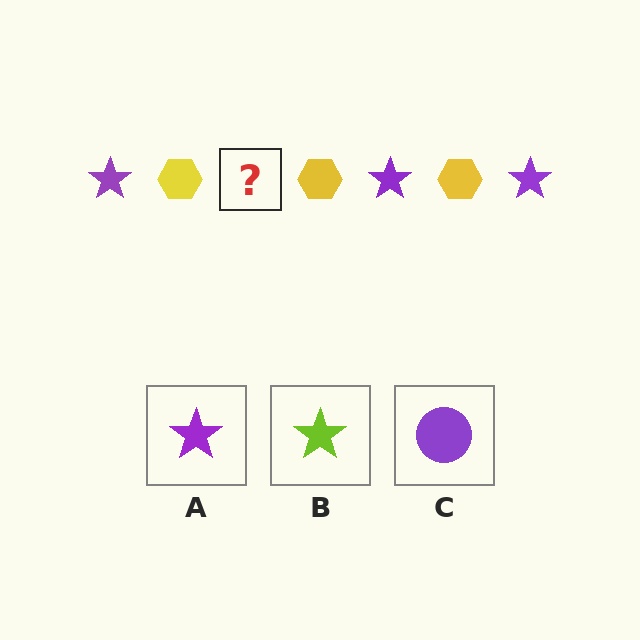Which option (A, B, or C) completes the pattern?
A.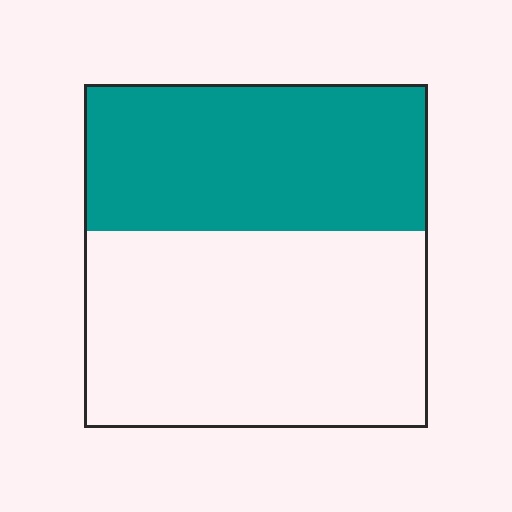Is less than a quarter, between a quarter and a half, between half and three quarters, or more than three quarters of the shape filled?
Between a quarter and a half.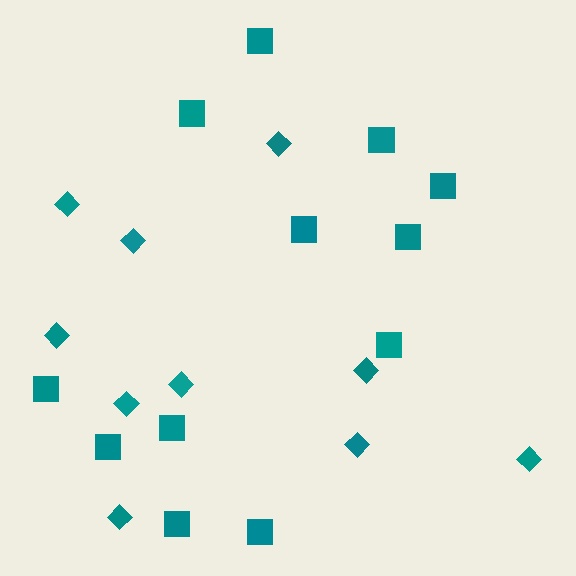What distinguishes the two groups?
There are 2 groups: one group of diamonds (10) and one group of squares (12).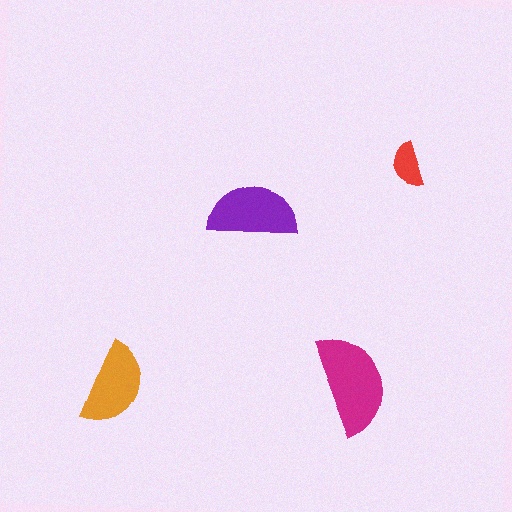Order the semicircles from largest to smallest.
the magenta one, the purple one, the orange one, the red one.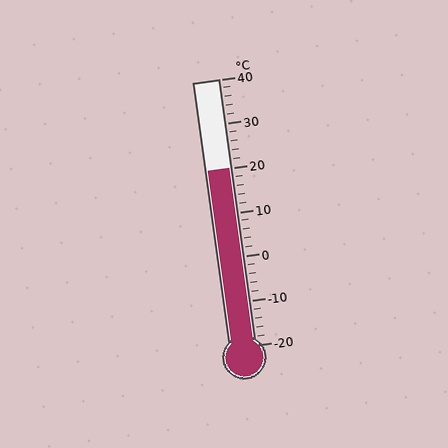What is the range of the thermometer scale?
The thermometer scale ranges from -20°C to 40°C.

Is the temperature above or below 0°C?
The temperature is above 0°C.